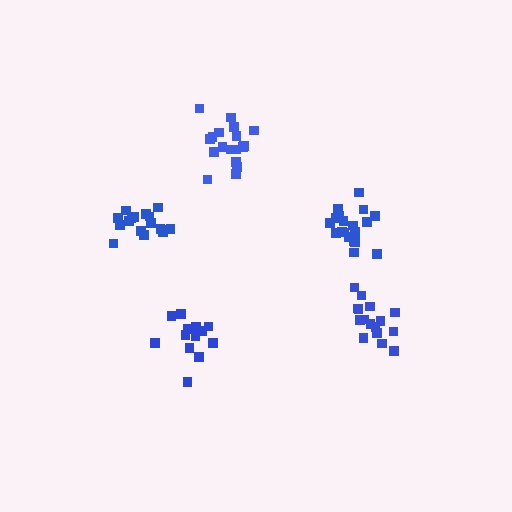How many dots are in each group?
Group 1: 14 dots, Group 2: 18 dots, Group 3: 20 dots, Group 4: 17 dots, Group 5: 16 dots (85 total).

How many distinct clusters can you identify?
There are 5 distinct clusters.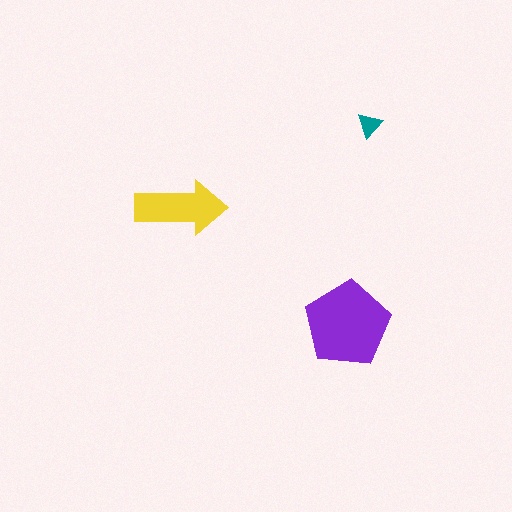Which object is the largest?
The purple pentagon.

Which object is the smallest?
The teal triangle.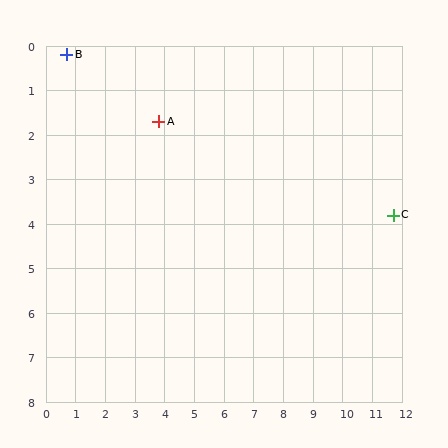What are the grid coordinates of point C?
Point C is at approximately (11.7, 3.8).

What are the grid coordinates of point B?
Point B is at approximately (0.7, 0.2).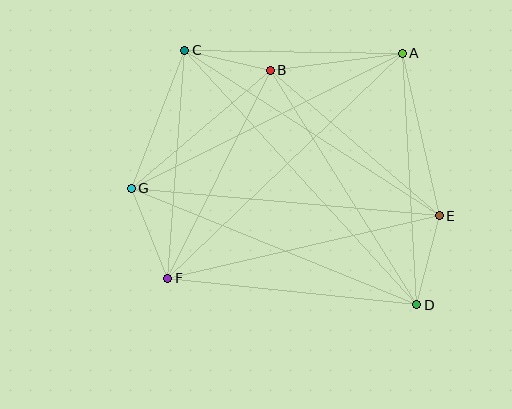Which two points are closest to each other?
Points B and C are closest to each other.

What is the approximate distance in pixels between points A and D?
The distance between A and D is approximately 252 pixels.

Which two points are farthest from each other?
Points C and D are farthest from each other.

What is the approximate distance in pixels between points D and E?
The distance between D and E is approximately 92 pixels.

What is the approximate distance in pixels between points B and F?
The distance between B and F is approximately 232 pixels.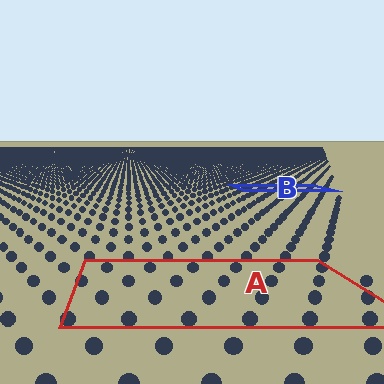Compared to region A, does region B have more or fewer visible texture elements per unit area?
Region B has more texture elements per unit area — they are packed more densely because it is farther away.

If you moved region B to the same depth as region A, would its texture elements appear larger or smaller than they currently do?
They would appear larger. At a closer depth, the same texture elements are projected at a bigger on-screen size.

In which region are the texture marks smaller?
The texture marks are smaller in region B, because it is farther away.